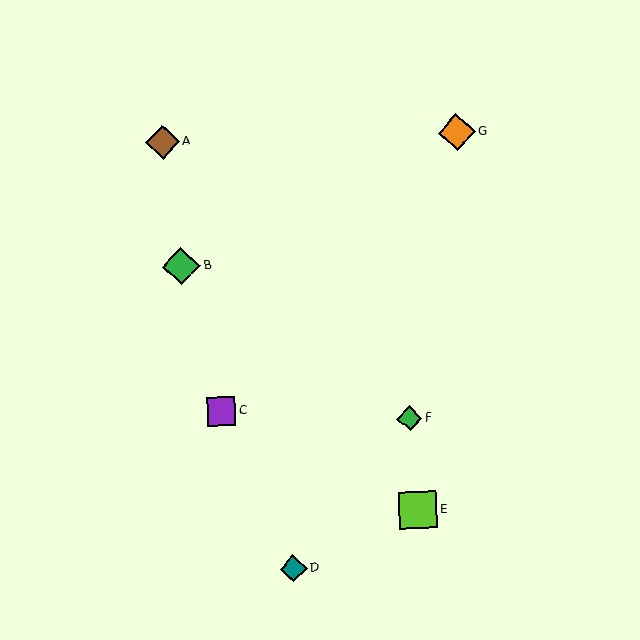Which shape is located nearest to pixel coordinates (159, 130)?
The brown diamond (labeled A) at (163, 142) is nearest to that location.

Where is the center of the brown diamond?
The center of the brown diamond is at (163, 142).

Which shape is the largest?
The green diamond (labeled B) is the largest.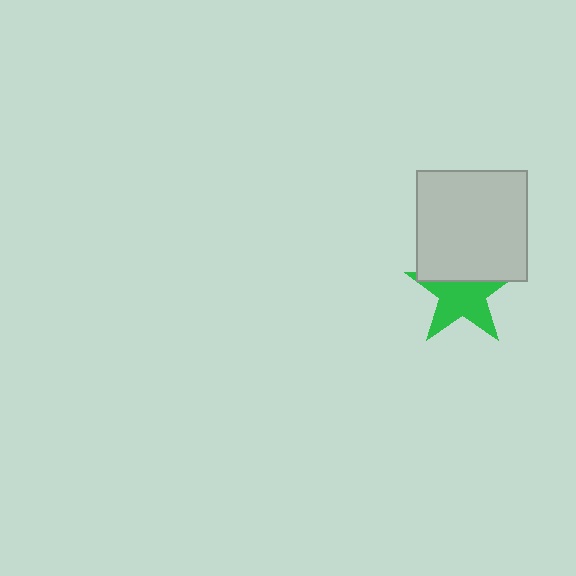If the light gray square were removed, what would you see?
You would see the complete green star.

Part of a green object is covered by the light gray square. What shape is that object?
It is a star.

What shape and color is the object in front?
The object in front is a light gray square.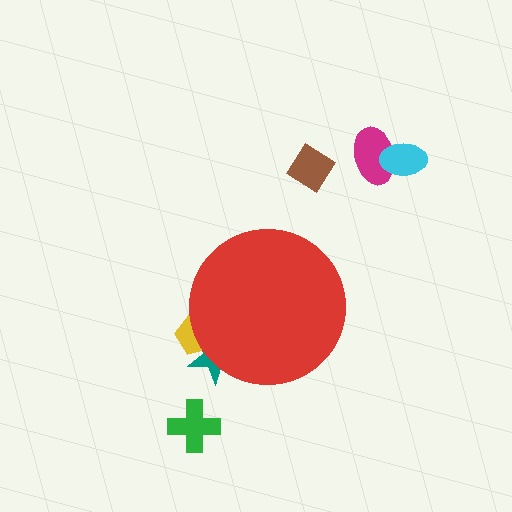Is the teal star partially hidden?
Yes, the teal star is partially hidden behind the red circle.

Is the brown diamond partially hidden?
No, the brown diamond is fully visible.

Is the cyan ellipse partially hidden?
No, the cyan ellipse is fully visible.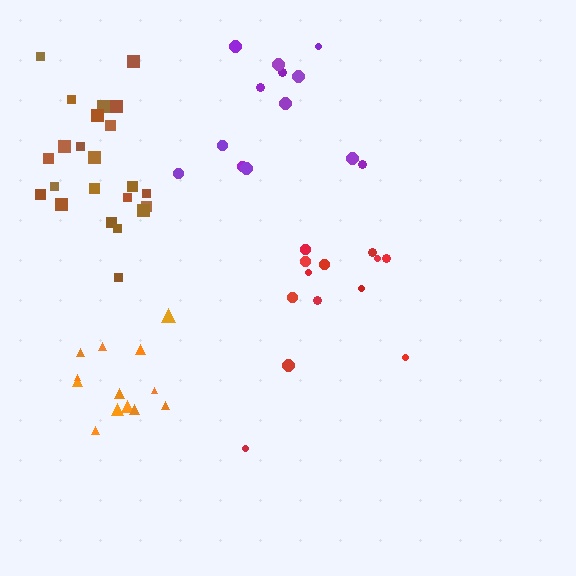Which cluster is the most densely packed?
Orange.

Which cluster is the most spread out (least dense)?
Purple.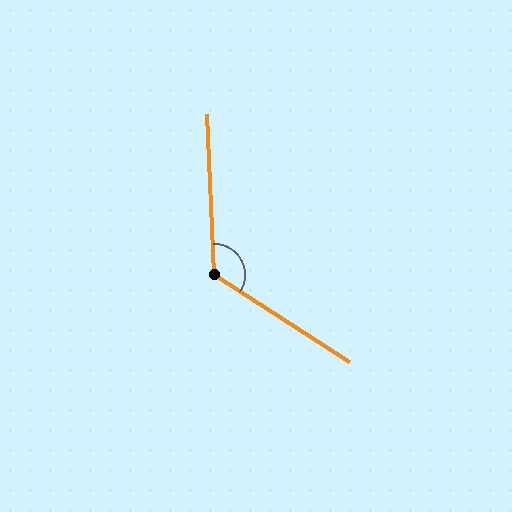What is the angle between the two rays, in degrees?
Approximately 125 degrees.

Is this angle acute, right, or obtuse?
It is obtuse.